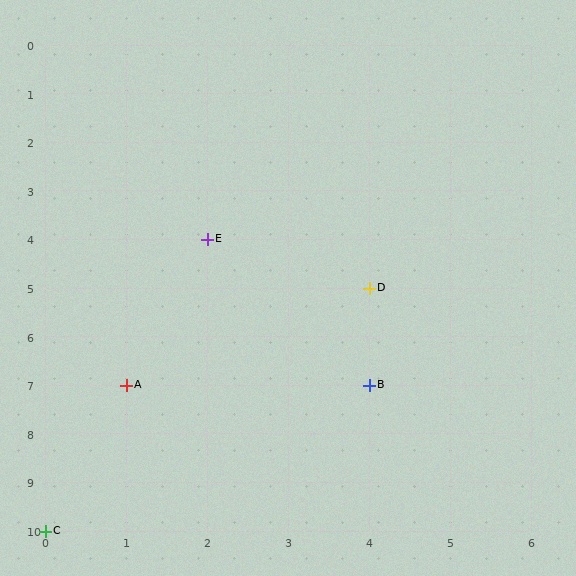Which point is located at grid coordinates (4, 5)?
Point D is at (4, 5).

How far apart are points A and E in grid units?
Points A and E are 1 column and 3 rows apart (about 3.2 grid units diagonally).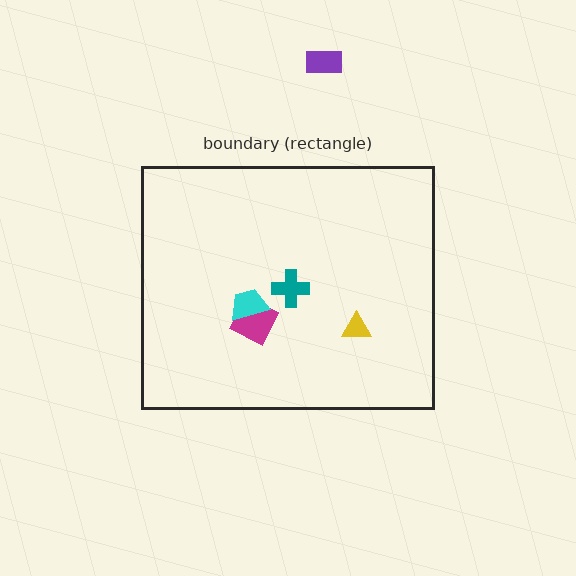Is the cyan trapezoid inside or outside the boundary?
Inside.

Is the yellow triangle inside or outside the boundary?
Inside.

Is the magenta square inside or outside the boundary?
Inside.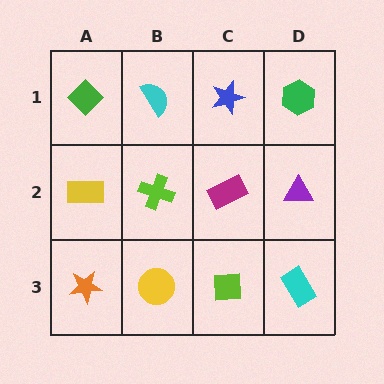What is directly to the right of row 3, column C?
A cyan rectangle.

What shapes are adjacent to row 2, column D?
A green hexagon (row 1, column D), a cyan rectangle (row 3, column D), a magenta rectangle (row 2, column C).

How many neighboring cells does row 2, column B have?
4.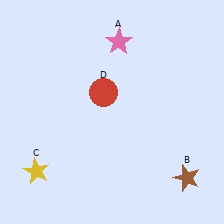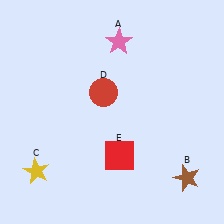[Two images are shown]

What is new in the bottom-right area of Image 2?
A red square (E) was added in the bottom-right area of Image 2.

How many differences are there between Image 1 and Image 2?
There is 1 difference between the two images.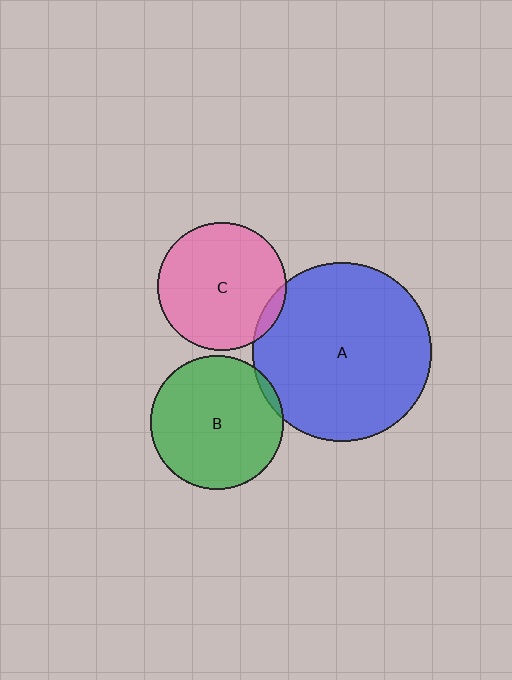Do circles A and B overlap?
Yes.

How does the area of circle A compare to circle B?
Approximately 1.8 times.